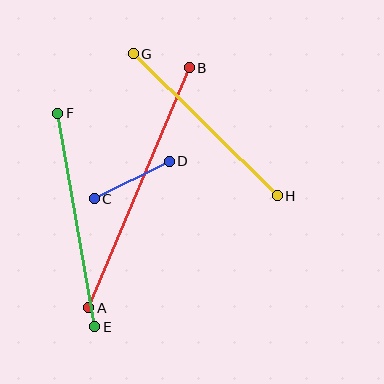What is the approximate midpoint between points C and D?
The midpoint is at approximately (132, 180) pixels.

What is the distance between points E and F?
The distance is approximately 217 pixels.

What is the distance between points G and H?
The distance is approximately 202 pixels.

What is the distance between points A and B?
The distance is approximately 260 pixels.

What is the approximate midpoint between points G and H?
The midpoint is at approximately (205, 125) pixels.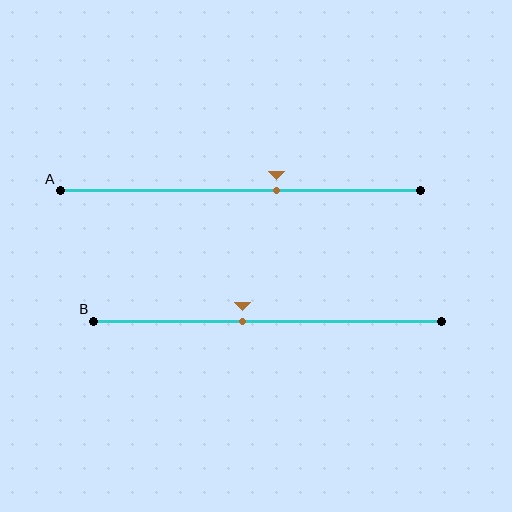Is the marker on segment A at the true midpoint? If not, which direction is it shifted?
No, the marker on segment A is shifted to the right by about 10% of the segment length.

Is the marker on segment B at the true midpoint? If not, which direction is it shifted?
No, the marker on segment B is shifted to the left by about 7% of the segment length.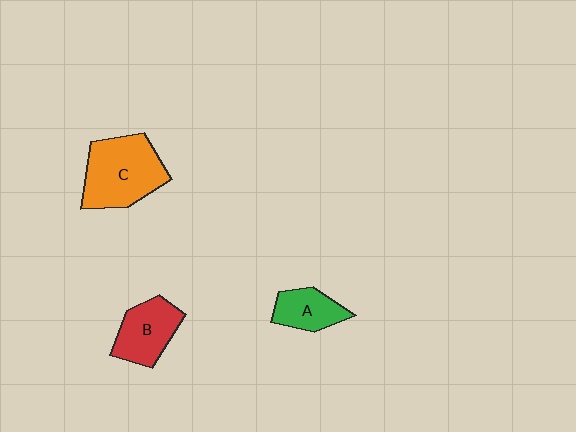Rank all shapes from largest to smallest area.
From largest to smallest: C (orange), B (red), A (green).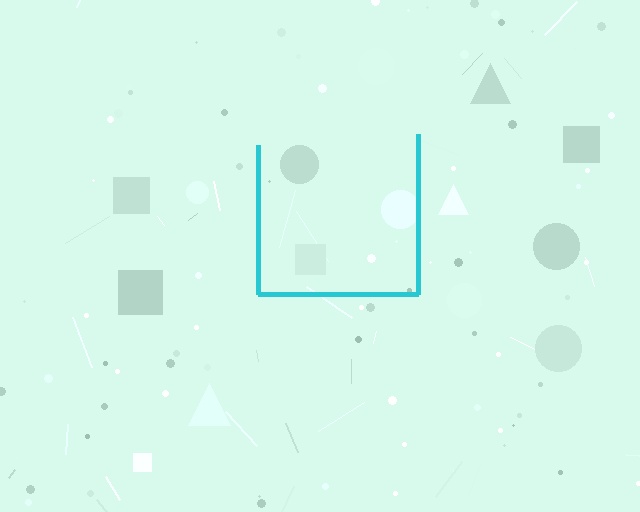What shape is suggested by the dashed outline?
The dashed outline suggests a square.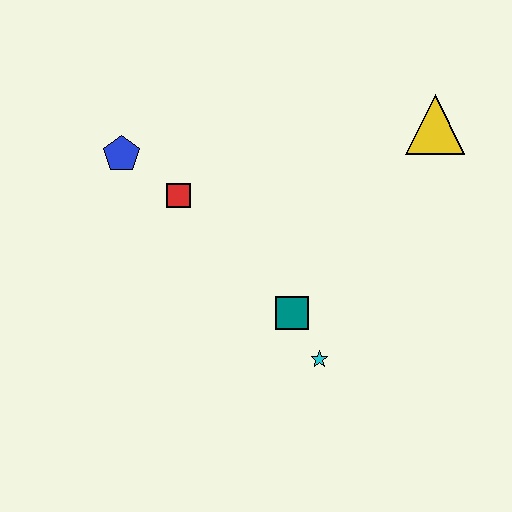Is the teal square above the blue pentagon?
No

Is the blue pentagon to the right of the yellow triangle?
No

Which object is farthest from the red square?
The yellow triangle is farthest from the red square.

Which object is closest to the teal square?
The cyan star is closest to the teal square.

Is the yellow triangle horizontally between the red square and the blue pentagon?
No